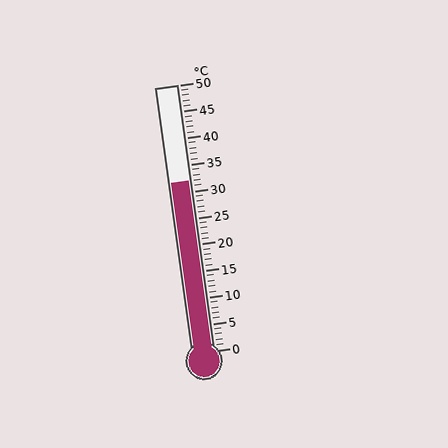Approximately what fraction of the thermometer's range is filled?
The thermometer is filled to approximately 65% of its range.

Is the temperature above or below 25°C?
The temperature is above 25°C.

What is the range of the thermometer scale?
The thermometer scale ranges from 0°C to 50°C.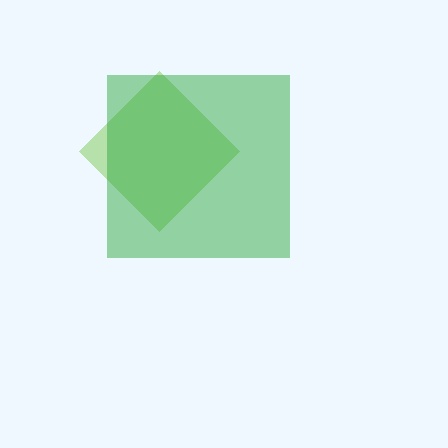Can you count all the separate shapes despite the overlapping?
Yes, there are 2 separate shapes.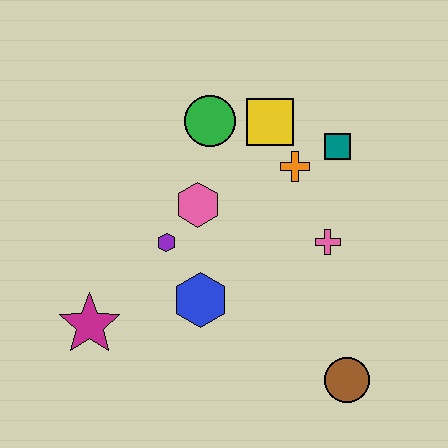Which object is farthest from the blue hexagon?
The teal square is farthest from the blue hexagon.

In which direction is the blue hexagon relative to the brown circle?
The blue hexagon is to the left of the brown circle.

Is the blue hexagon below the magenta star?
No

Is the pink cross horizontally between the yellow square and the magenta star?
No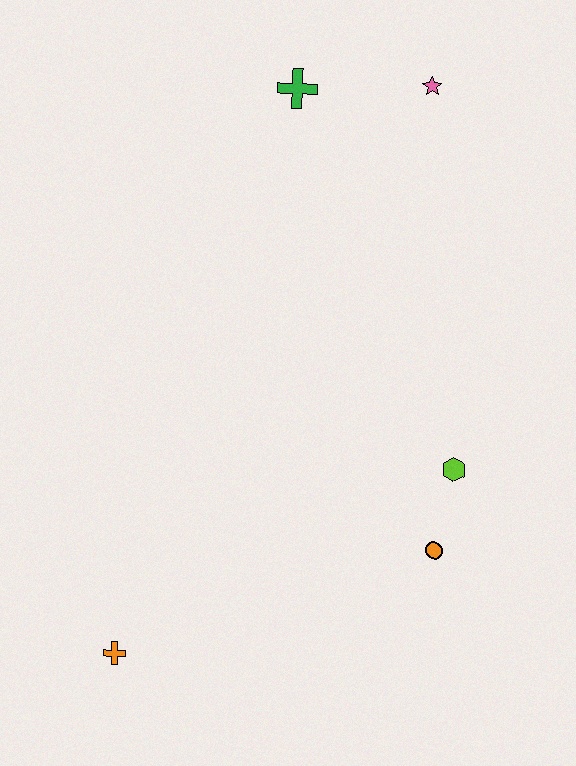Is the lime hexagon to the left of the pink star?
No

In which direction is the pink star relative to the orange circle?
The pink star is above the orange circle.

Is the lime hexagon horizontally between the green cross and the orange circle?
No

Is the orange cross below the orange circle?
Yes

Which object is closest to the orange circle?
The lime hexagon is closest to the orange circle.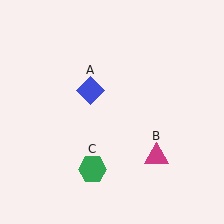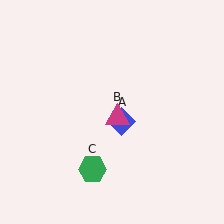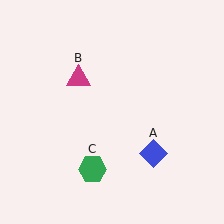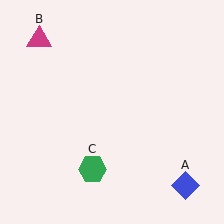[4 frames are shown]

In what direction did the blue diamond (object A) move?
The blue diamond (object A) moved down and to the right.